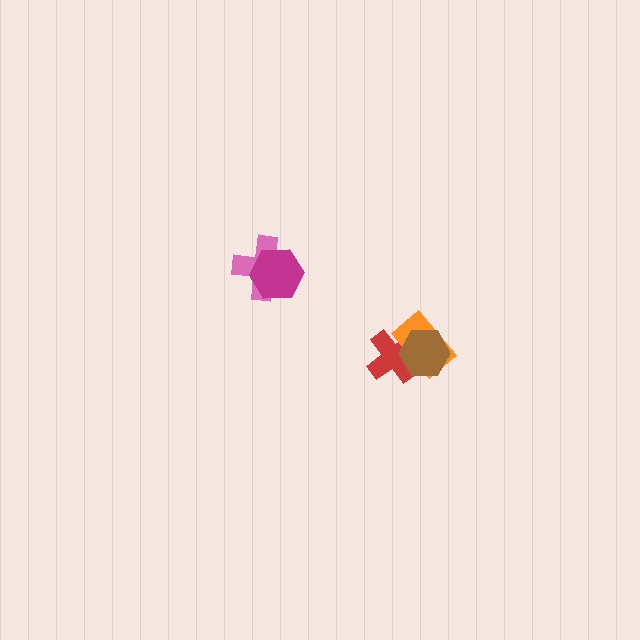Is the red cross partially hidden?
Yes, it is partially covered by another shape.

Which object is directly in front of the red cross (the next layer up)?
The orange rectangle is directly in front of the red cross.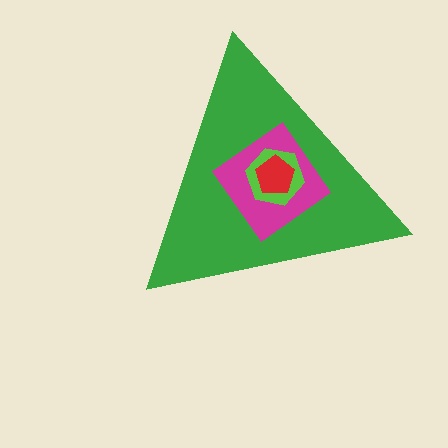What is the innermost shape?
The red pentagon.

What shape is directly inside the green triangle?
The magenta diamond.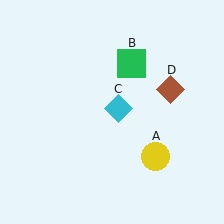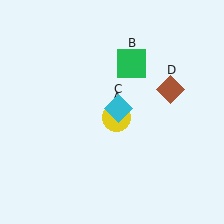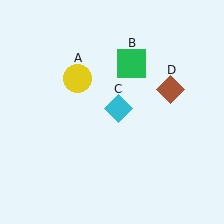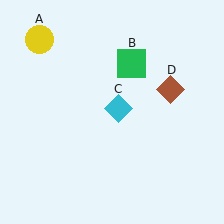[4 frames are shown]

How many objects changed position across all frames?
1 object changed position: yellow circle (object A).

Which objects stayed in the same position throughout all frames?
Green square (object B) and cyan diamond (object C) and brown diamond (object D) remained stationary.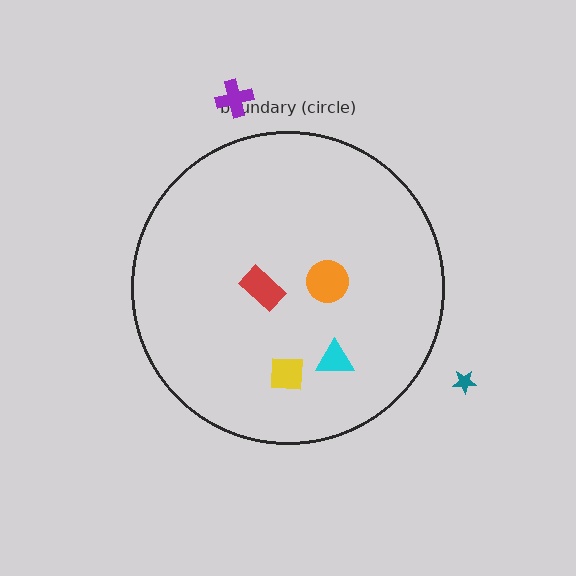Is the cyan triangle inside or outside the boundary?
Inside.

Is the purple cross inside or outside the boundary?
Outside.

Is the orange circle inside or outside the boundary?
Inside.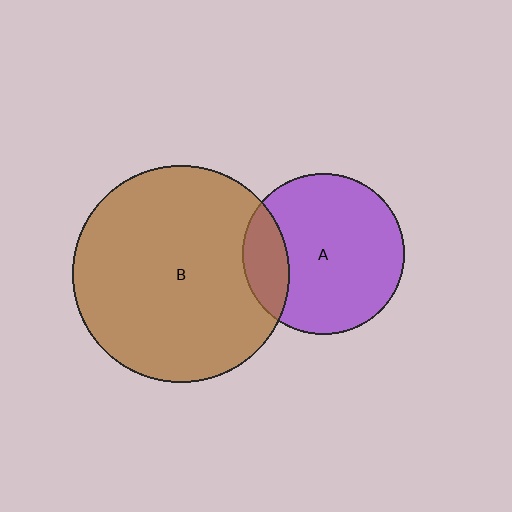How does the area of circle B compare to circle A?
Approximately 1.8 times.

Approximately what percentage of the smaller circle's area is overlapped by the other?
Approximately 20%.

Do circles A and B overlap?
Yes.